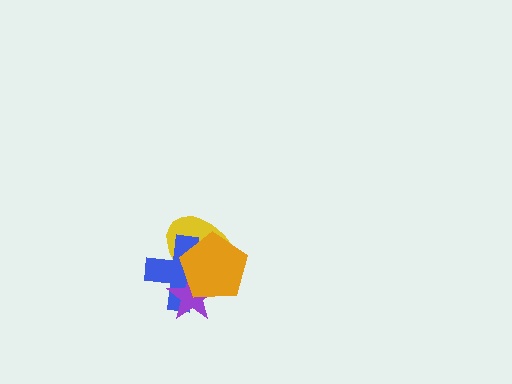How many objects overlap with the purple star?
3 objects overlap with the purple star.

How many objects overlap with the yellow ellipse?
3 objects overlap with the yellow ellipse.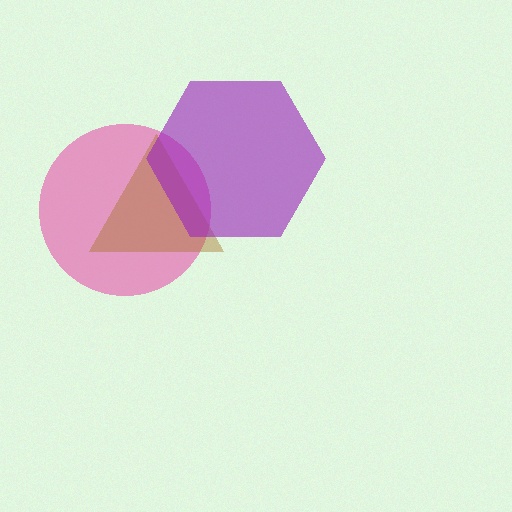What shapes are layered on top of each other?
The layered shapes are: a pink circle, a brown triangle, a purple hexagon.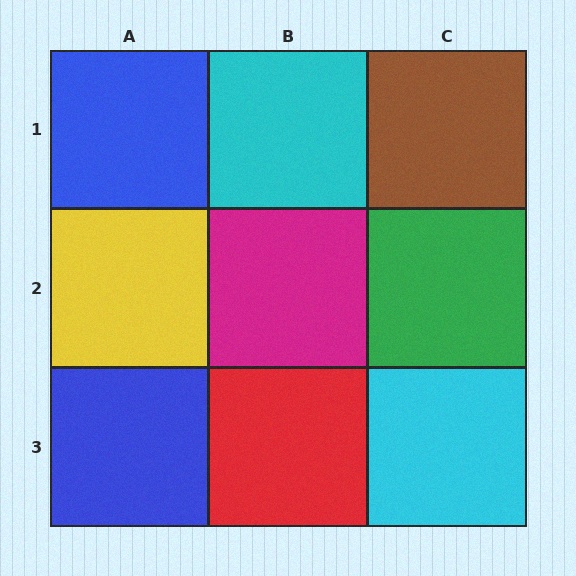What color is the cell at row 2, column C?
Green.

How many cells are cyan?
2 cells are cyan.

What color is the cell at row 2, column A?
Yellow.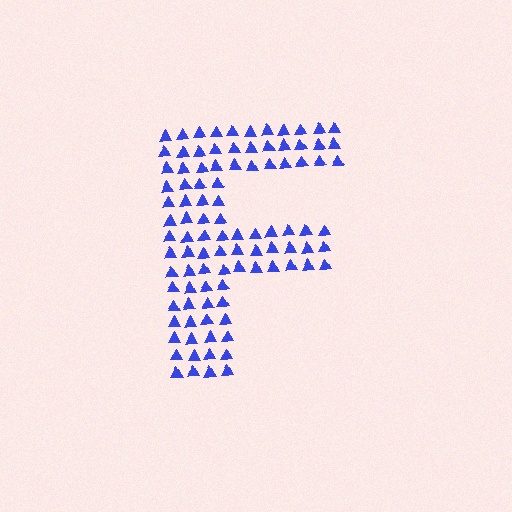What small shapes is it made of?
It is made of small triangles.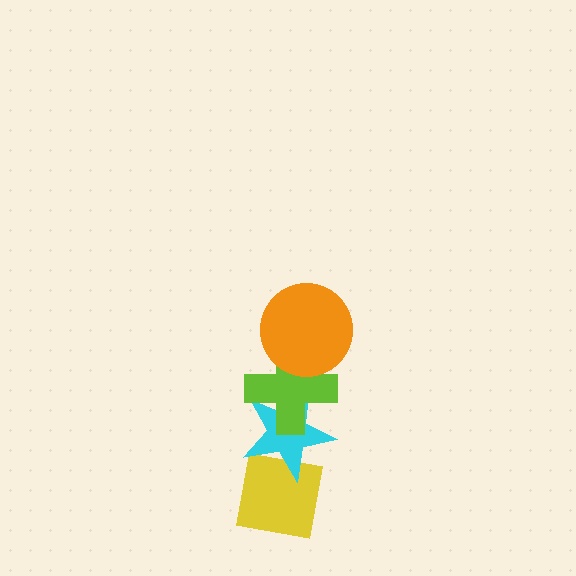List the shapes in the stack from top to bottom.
From top to bottom: the orange circle, the lime cross, the cyan star, the yellow square.